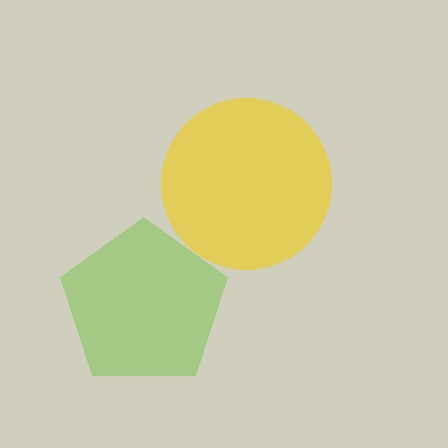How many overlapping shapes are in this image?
There are 2 overlapping shapes in the image.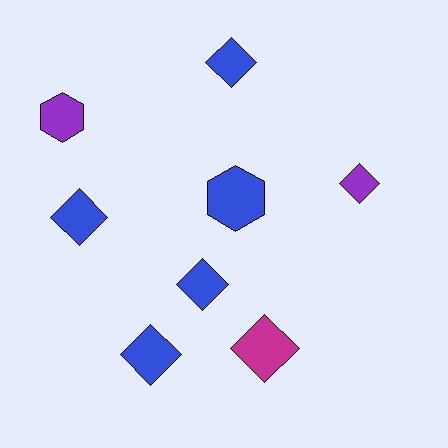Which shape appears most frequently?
Diamond, with 6 objects.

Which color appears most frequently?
Blue, with 5 objects.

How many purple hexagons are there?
There is 1 purple hexagon.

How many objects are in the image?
There are 8 objects.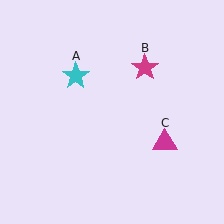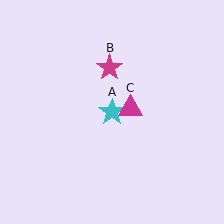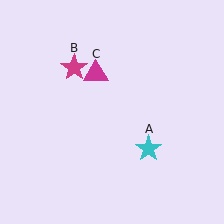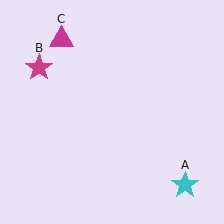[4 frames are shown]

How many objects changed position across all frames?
3 objects changed position: cyan star (object A), magenta star (object B), magenta triangle (object C).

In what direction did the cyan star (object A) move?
The cyan star (object A) moved down and to the right.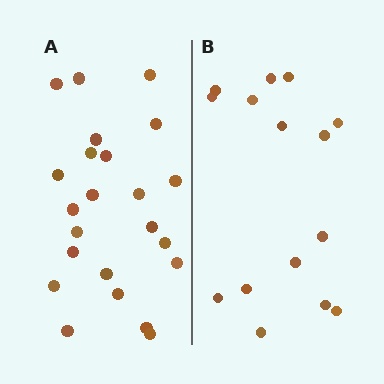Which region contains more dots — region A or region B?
Region A (the left region) has more dots.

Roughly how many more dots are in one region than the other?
Region A has roughly 8 or so more dots than region B.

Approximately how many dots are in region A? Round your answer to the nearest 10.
About 20 dots. (The exact count is 23, which rounds to 20.)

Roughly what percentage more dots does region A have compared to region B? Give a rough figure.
About 55% more.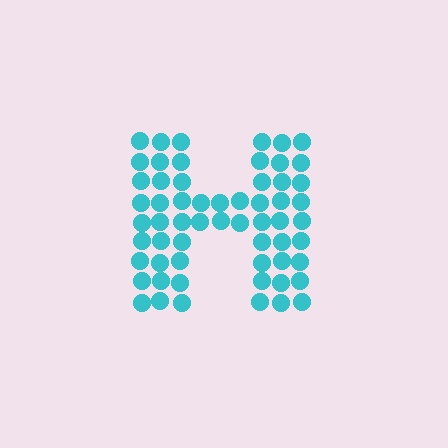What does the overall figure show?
The overall figure shows the letter H.